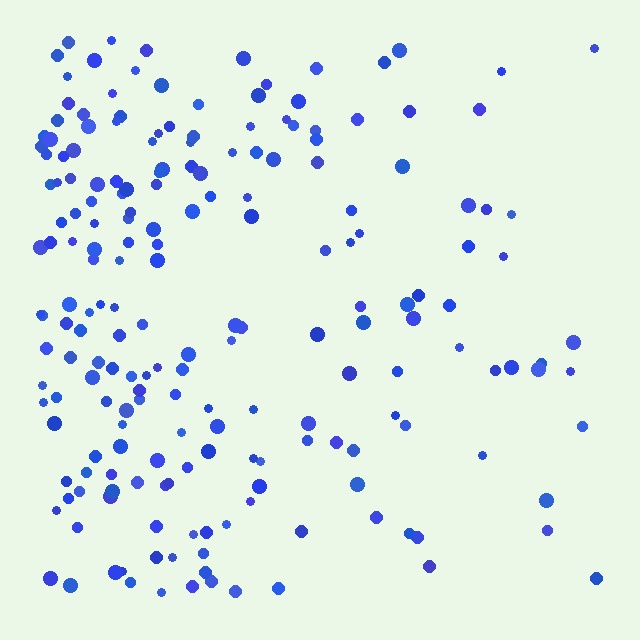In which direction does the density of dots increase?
From right to left, with the left side densest.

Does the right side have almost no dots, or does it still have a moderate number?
Still a moderate number, just noticeably fewer than the left.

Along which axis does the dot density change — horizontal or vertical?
Horizontal.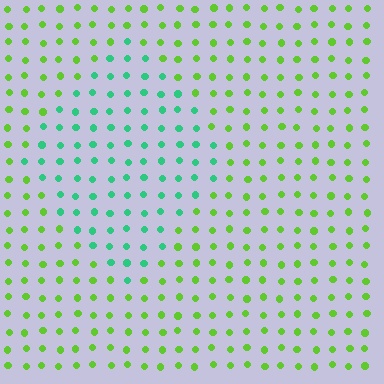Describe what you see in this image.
The image is filled with small lime elements in a uniform arrangement. A diamond-shaped region is visible where the elements are tinted to a slightly different hue, forming a subtle color boundary.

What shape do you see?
I see a diamond.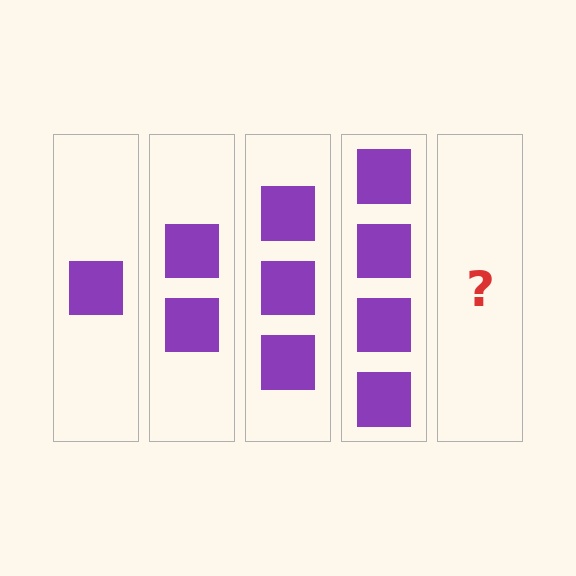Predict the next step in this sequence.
The next step is 5 squares.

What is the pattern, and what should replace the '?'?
The pattern is that each step adds one more square. The '?' should be 5 squares.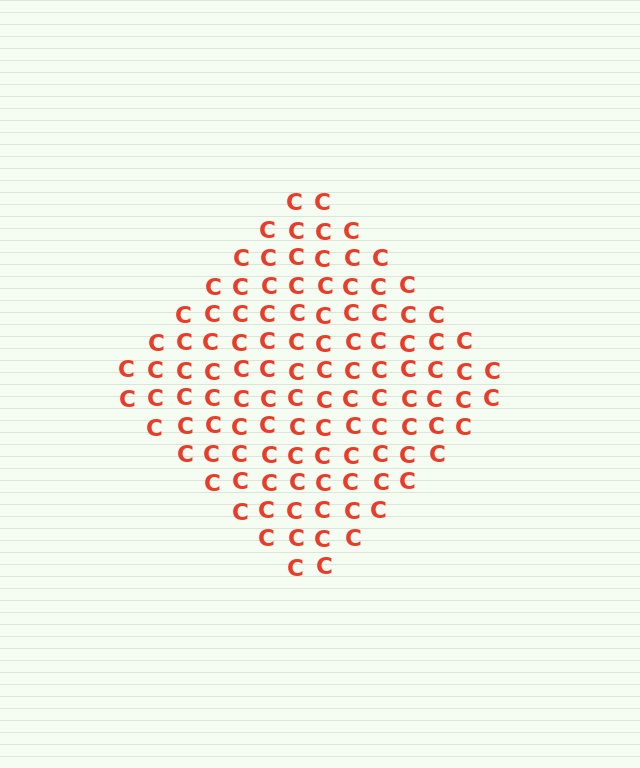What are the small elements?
The small elements are letter C's.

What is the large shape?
The large shape is a diamond.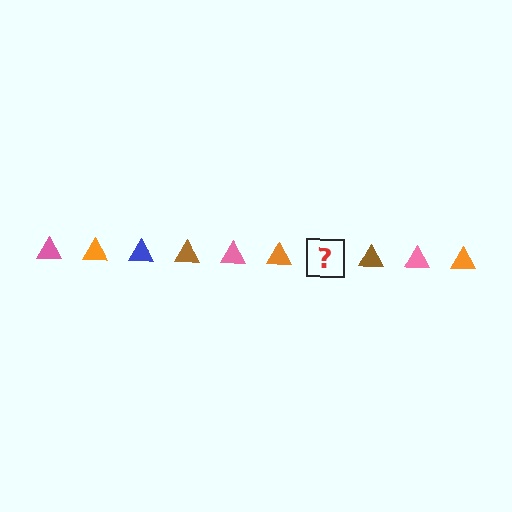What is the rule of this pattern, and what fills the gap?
The rule is that the pattern cycles through pink, orange, blue, brown triangles. The gap should be filled with a blue triangle.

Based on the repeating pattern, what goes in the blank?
The blank should be a blue triangle.